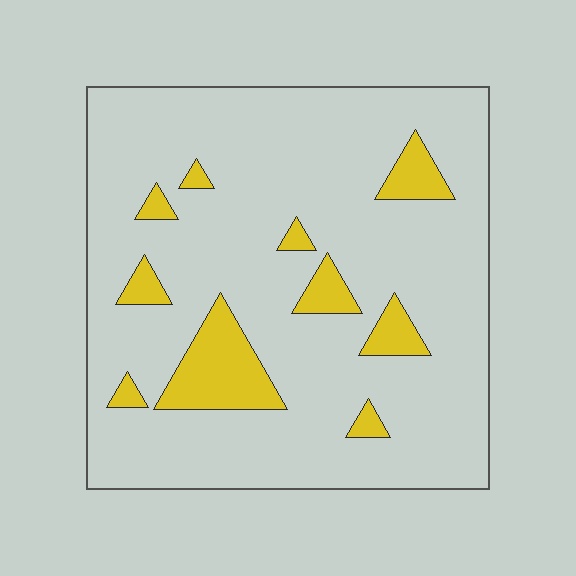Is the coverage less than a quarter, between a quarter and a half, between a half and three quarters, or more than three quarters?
Less than a quarter.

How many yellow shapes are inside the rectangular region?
10.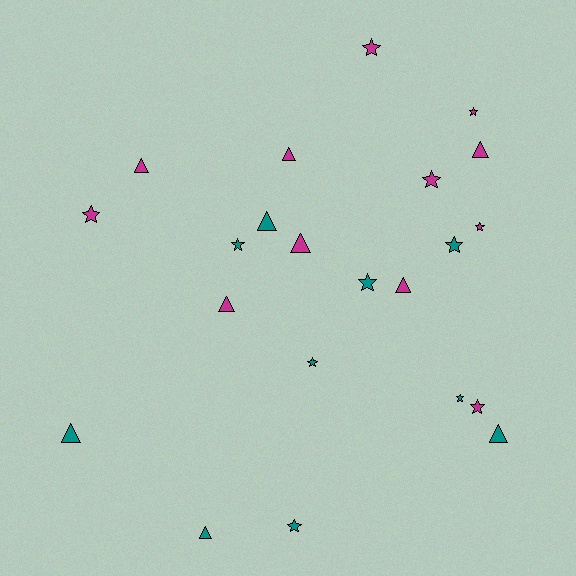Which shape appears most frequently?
Star, with 12 objects.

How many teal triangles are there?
There are 4 teal triangles.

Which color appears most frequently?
Magenta, with 12 objects.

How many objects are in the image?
There are 22 objects.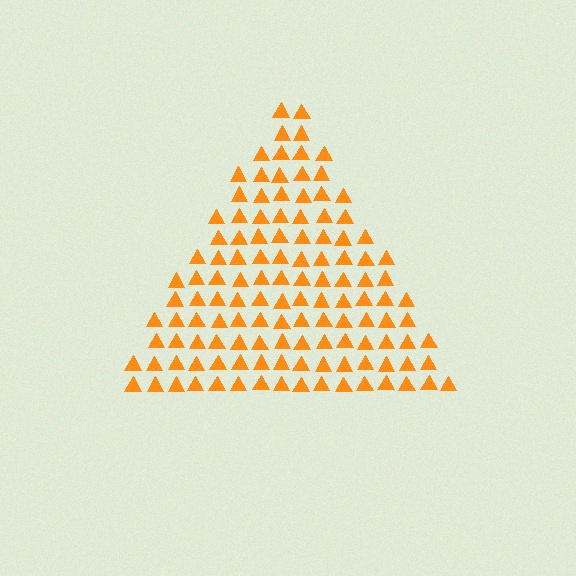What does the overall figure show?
The overall figure shows a triangle.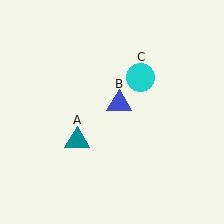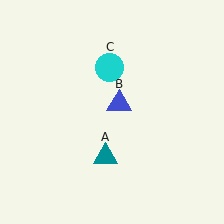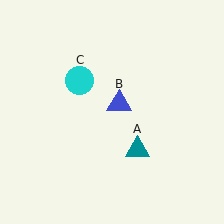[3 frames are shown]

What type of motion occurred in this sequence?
The teal triangle (object A), cyan circle (object C) rotated counterclockwise around the center of the scene.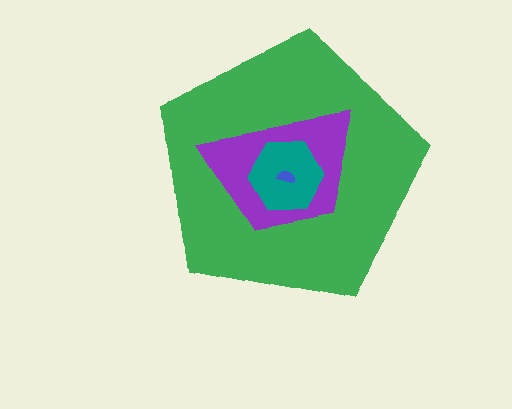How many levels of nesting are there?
4.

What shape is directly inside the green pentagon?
The purple trapezoid.